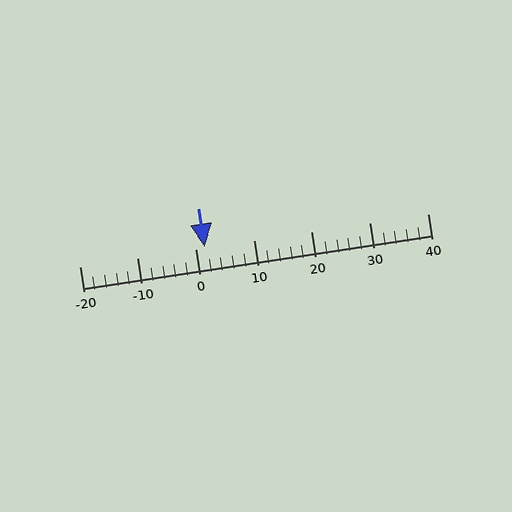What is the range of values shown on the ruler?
The ruler shows values from -20 to 40.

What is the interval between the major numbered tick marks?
The major tick marks are spaced 10 units apart.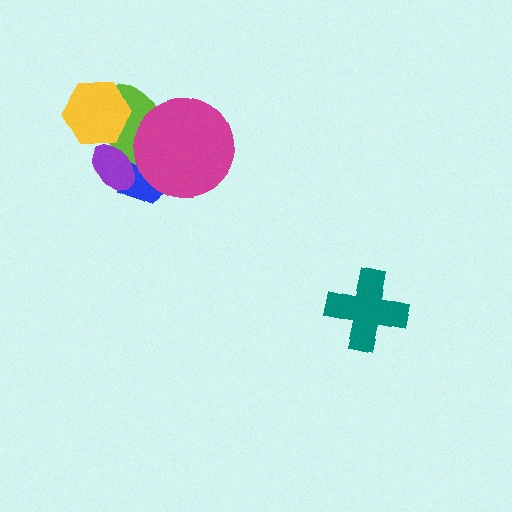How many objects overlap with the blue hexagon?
3 objects overlap with the blue hexagon.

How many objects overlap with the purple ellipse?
2 objects overlap with the purple ellipse.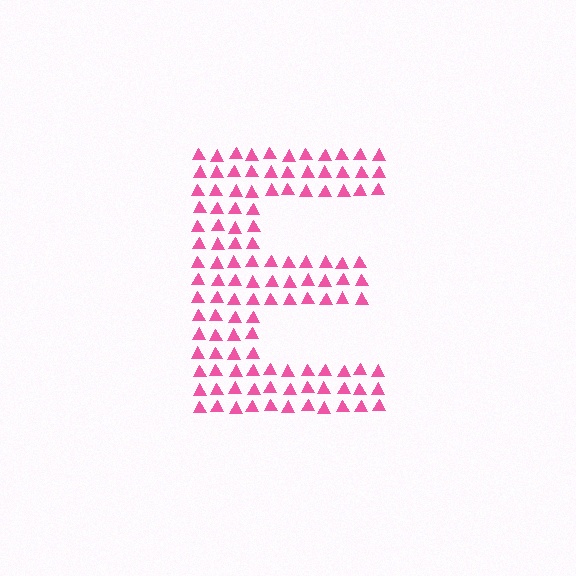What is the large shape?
The large shape is the letter E.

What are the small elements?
The small elements are triangles.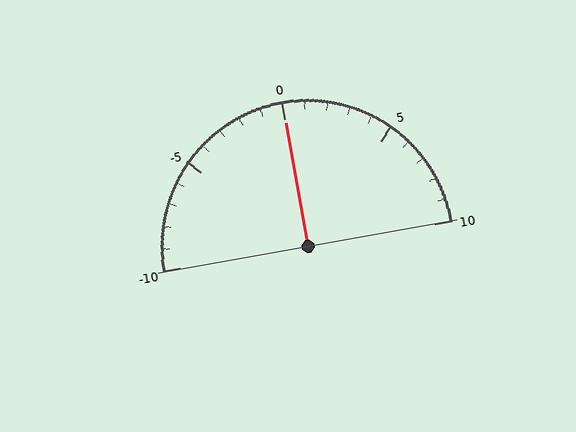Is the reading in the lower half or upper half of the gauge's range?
The reading is in the upper half of the range (-10 to 10).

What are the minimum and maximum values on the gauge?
The gauge ranges from -10 to 10.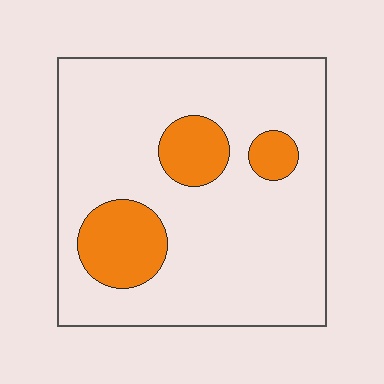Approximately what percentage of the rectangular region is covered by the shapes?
Approximately 15%.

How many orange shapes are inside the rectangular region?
3.